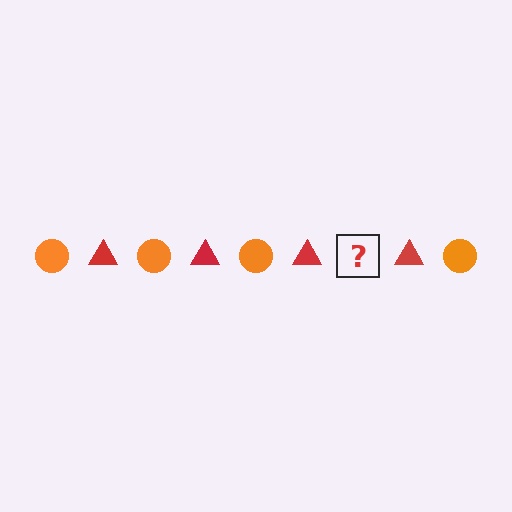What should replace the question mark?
The question mark should be replaced with an orange circle.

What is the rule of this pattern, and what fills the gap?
The rule is that the pattern alternates between orange circle and red triangle. The gap should be filled with an orange circle.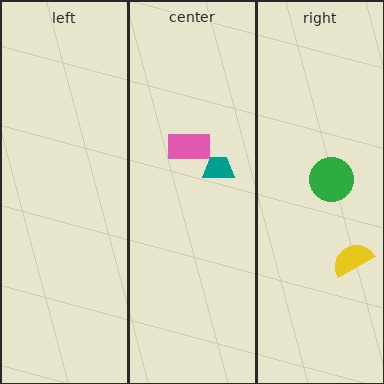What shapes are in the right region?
The yellow semicircle, the green circle.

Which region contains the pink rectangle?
The center region.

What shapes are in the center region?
The teal trapezoid, the pink rectangle.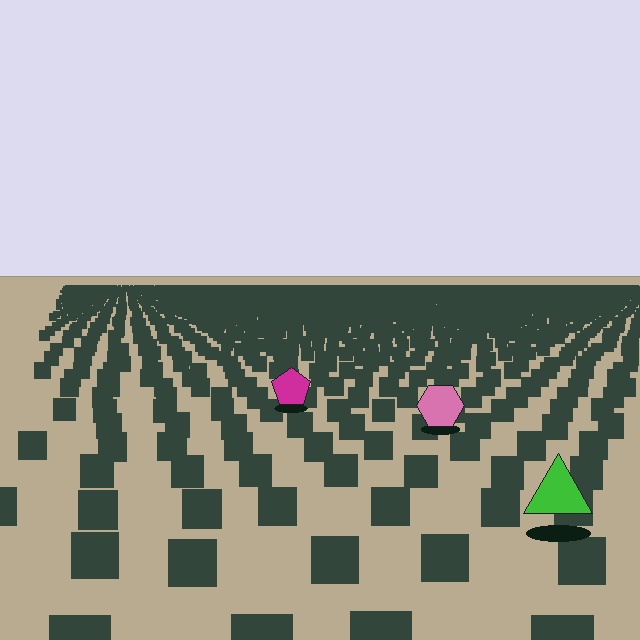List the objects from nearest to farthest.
From nearest to farthest: the green triangle, the pink hexagon, the magenta pentagon.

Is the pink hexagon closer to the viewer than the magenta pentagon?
Yes. The pink hexagon is closer — you can tell from the texture gradient: the ground texture is coarser near it.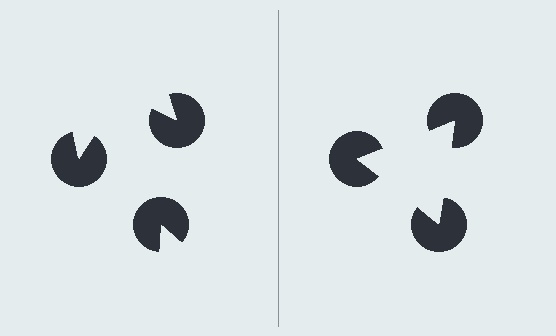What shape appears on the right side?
An illusory triangle.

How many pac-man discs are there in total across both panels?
6 — 3 on each side.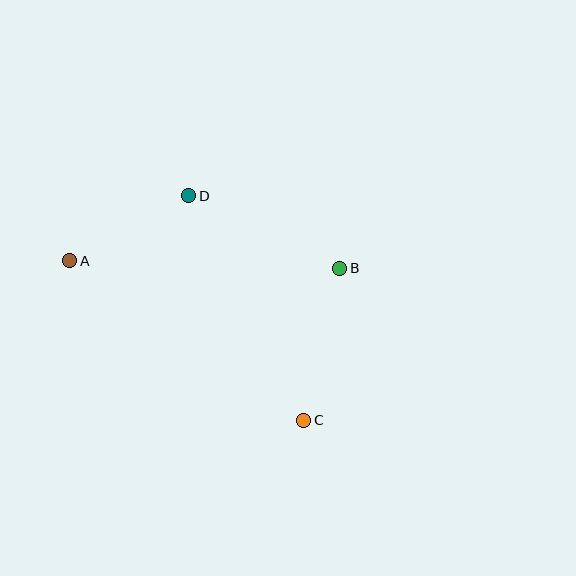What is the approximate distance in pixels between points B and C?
The distance between B and C is approximately 157 pixels.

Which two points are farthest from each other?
Points A and C are farthest from each other.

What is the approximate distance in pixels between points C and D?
The distance between C and D is approximately 252 pixels.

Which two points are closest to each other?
Points A and D are closest to each other.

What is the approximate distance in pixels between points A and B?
The distance between A and B is approximately 270 pixels.